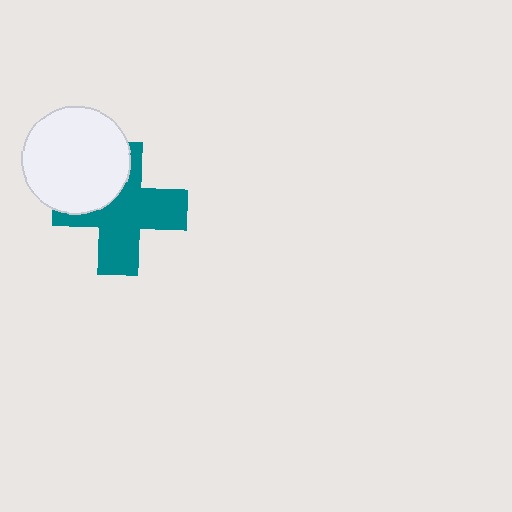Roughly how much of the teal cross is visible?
Most of it is visible (roughly 69%).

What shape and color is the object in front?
The object in front is a white circle.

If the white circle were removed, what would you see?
You would see the complete teal cross.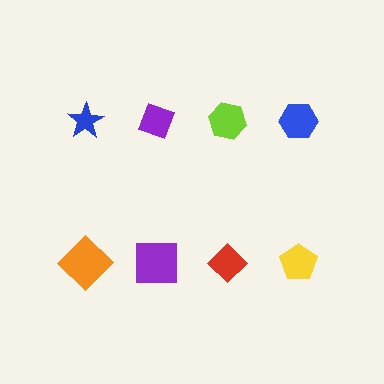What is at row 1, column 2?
A purple diamond.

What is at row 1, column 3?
A lime hexagon.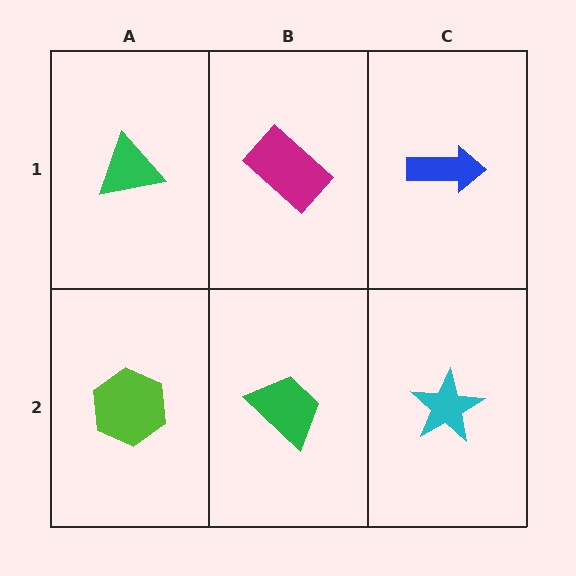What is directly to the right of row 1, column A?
A magenta rectangle.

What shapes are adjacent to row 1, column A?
A lime hexagon (row 2, column A), a magenta rectangle (row 1, column B).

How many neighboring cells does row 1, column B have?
3.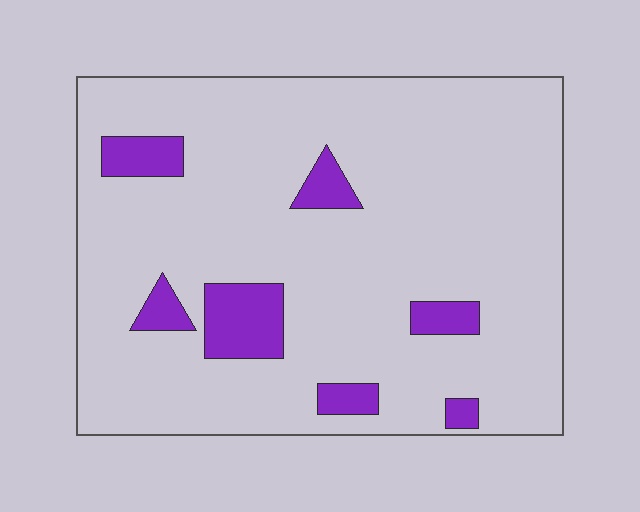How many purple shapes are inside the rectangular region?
7.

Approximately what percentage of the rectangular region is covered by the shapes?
Approximately 10%.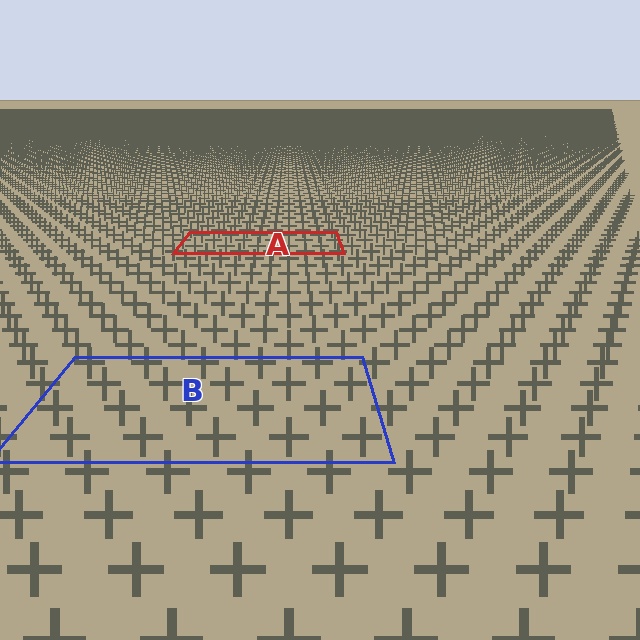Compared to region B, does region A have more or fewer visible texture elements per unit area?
Region A has more texture elements per unit area — they are packed more densely because it is farther away.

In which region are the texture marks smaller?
The texture marks are smaller in region A, because it is farther away.